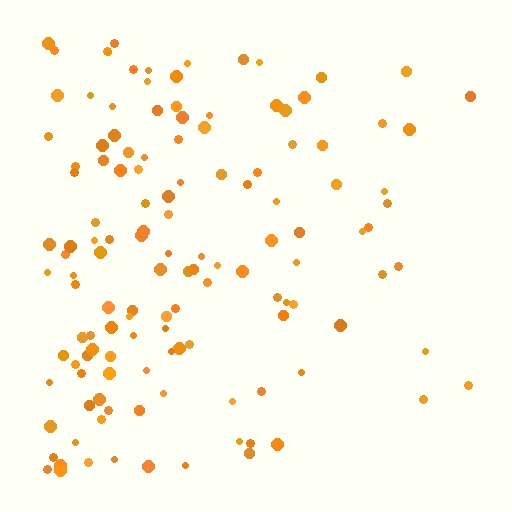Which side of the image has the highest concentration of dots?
The left.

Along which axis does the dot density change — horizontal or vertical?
Horizontal.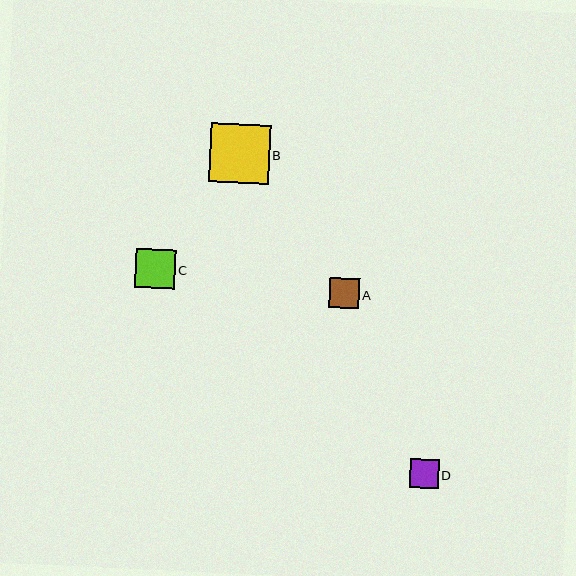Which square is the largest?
Square B is the largest with a size of approximately 60 pixels.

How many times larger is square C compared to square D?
Square C is approximately 1.4 times the size of square D.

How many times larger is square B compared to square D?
Square B is approximately 2.1 times the size of square D.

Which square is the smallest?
Square D is the smallest with a size of approximately 29 pixels.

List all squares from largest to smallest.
From largest to smallest: B, C, A, D.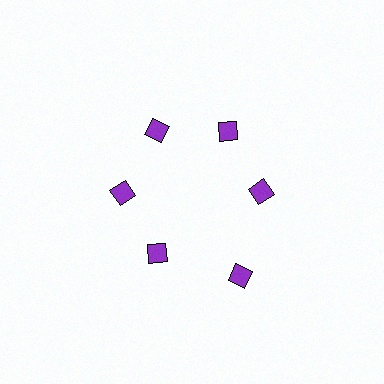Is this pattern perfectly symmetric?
No. The 6 purple diamonds are arranged in a ring, but one element near the 5 o'clock position is pushed outward from the center, breaking the 6-fold rotational symmetry.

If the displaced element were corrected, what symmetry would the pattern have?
It would have 6-fold rotational symmetry — the pattern would map onto itself every 60 degrees.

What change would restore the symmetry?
The symmetry would be restored by moving it inward, back onto the ring so that all 6 diamonds sit at equal angles and equal distance from the center.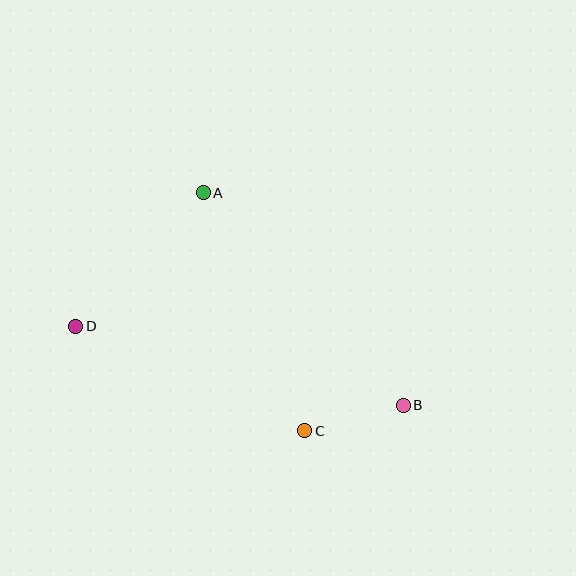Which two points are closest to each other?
Points B and C are closest to each other.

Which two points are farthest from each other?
Points B and D are farthest from each other.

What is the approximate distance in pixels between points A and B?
The distance between A and B is approximately 292 pixels.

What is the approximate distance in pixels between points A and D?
The distance between A and D is approximately 184 pixels.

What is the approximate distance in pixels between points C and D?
The distance between C and D is approximately 252 pixels.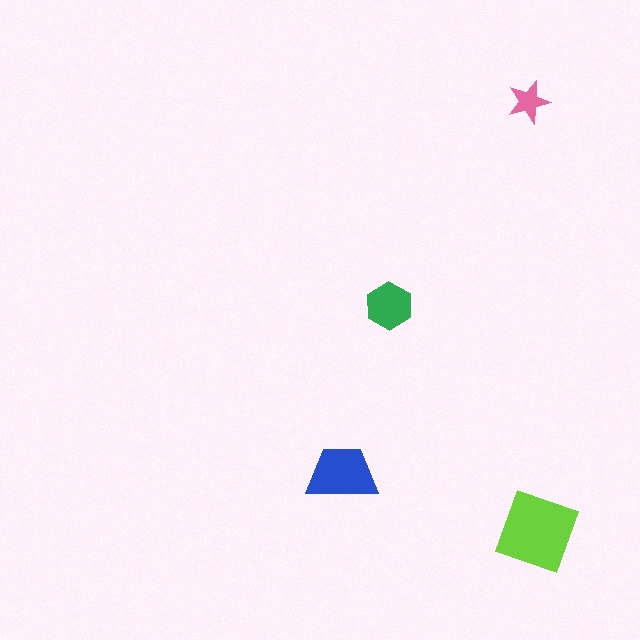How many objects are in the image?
There are 4 objects in the image.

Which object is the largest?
The lime diamond.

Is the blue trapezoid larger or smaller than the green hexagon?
Larger.